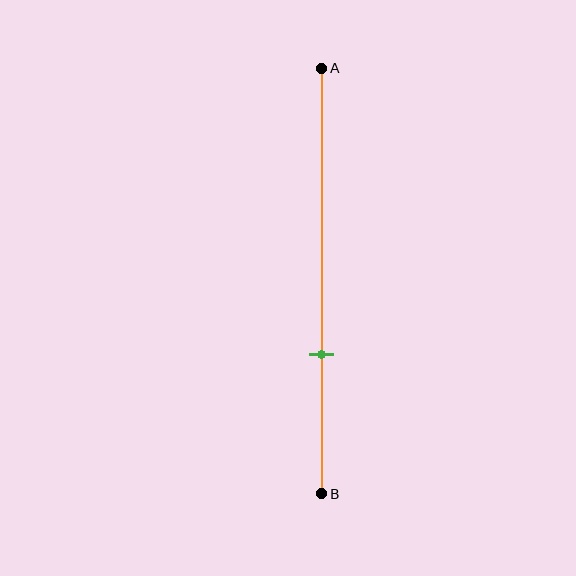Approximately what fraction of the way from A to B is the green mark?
The green mark is approximately 65% of the way from A to B.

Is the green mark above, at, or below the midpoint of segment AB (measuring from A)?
The green mark is below the midpoint of segment AB.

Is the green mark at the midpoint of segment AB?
No, the mark is at about 65% from A, not at the 50% midpoint.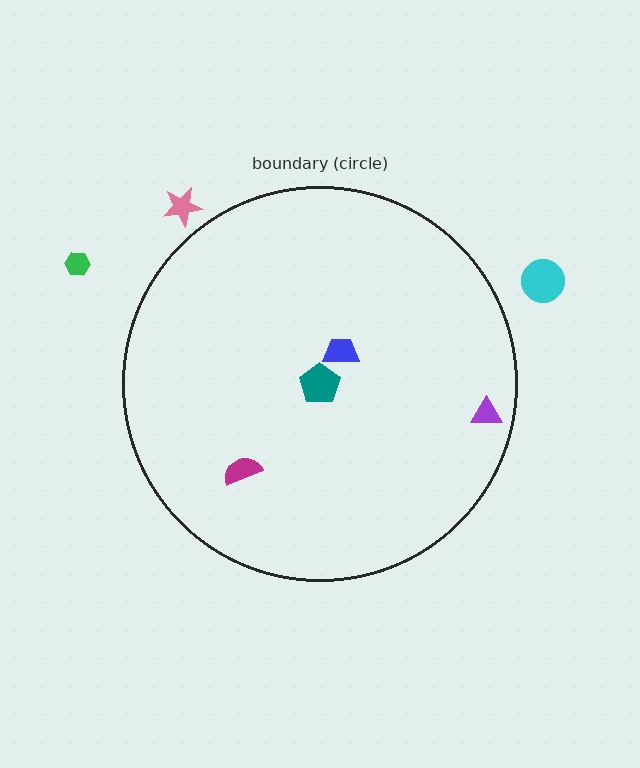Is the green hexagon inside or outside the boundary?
Outside.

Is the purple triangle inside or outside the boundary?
Inside.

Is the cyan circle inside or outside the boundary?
Outside.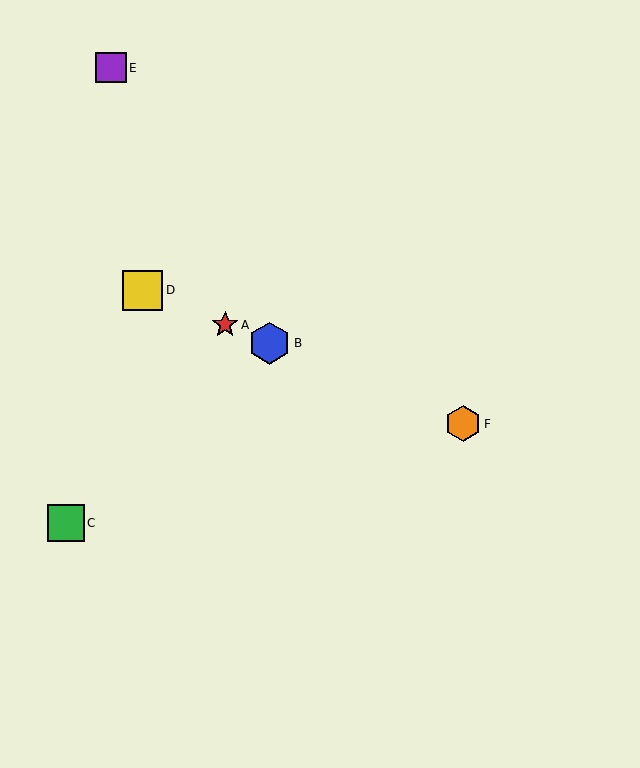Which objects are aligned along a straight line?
Objects A, B, D, F are aligned along a straight line.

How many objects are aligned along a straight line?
4 objects (A, B, D, F) are aligned along a straight line.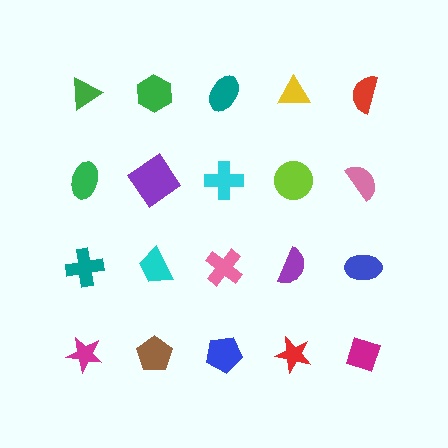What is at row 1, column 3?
A teal ellipse.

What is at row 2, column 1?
A green ellipse.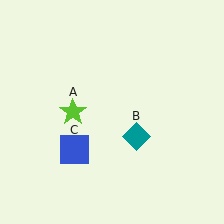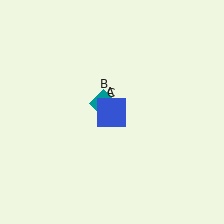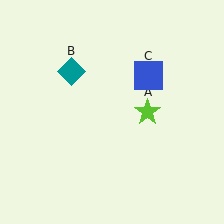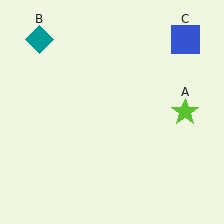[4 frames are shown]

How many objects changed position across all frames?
3 objects changed position: lime star (object A), teal diamond (object B), blue square (object C).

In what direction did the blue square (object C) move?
The blue square (object C) moved up and to the right.